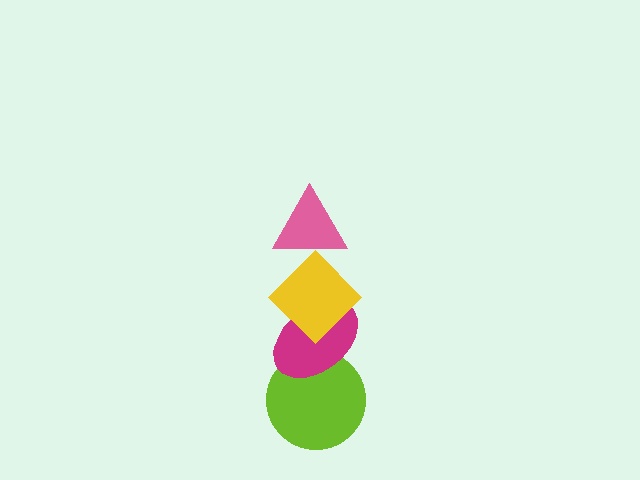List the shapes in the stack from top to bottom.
From top to bottom: the pink triangle, the yellow diamond, the magenta ellipse, the lime circle.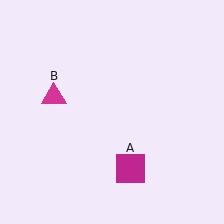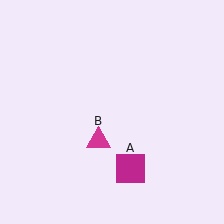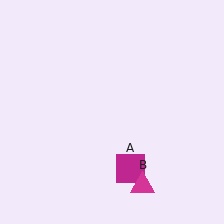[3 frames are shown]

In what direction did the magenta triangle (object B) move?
The magenta triangle (object B) moved down and to the right.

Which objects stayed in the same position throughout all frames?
Magenta square (object A) remained stationary.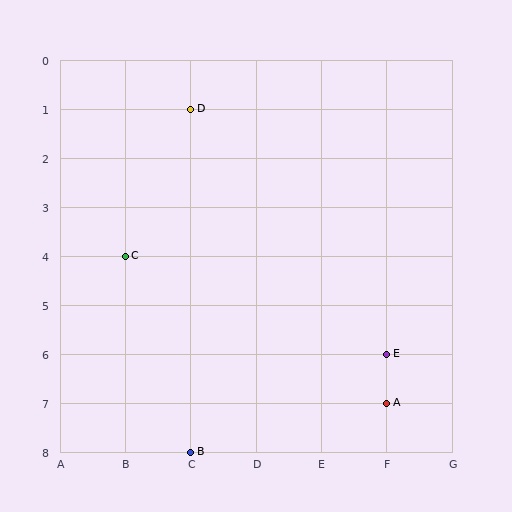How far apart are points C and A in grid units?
Points C and A are 4 columns and 3 rows apart (about 5.0 grid units diagonally).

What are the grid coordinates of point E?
Point E is at grid coordinates (F, 6).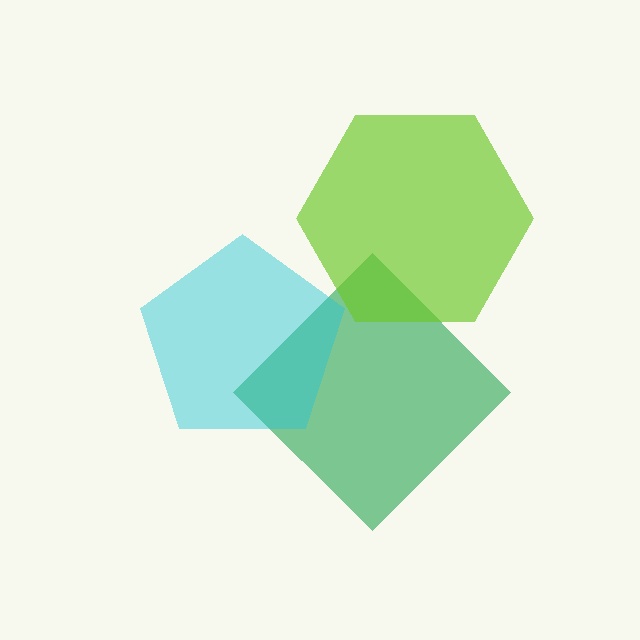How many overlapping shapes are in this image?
There are 3 overlapping shapes in the image.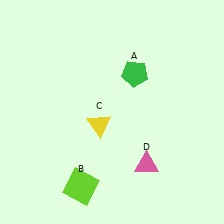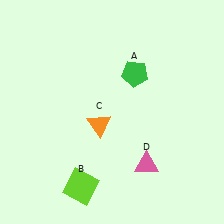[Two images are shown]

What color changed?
The triangle (C) changed from yellow in Image 1 to orange in Image 2.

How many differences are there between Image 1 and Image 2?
There is 1 difference between the two images.